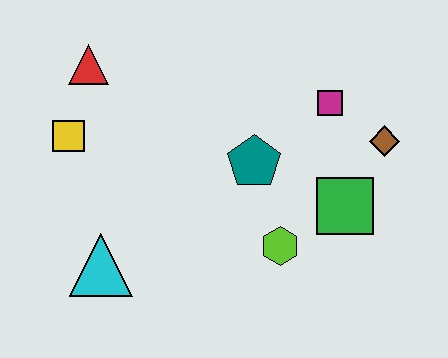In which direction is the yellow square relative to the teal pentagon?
The yellow square is to the left of the teal pentagon.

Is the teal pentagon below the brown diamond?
Yes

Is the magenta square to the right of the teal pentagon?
Yes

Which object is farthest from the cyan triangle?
The brown diamond is farthest from the cyan triangle.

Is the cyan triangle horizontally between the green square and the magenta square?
No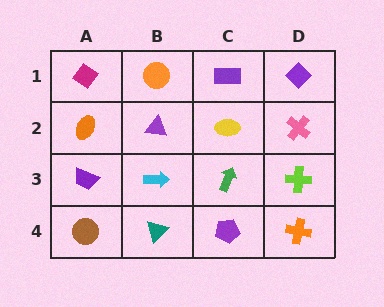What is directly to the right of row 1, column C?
A purple diamond.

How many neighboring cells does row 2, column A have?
3.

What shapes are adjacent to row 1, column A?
An orange ellipse (row 2, column A), an orange circle (row 1, column B).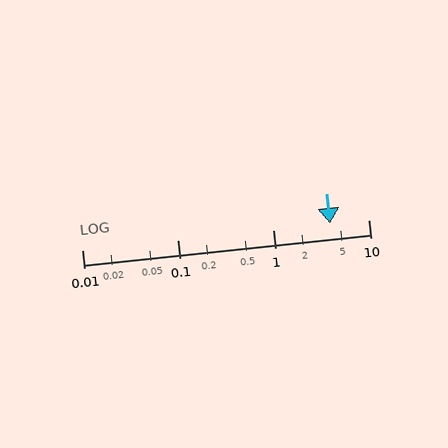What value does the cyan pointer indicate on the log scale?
The pointer indicates approximately 4.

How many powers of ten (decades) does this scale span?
The scale spans 3 decades, from 0.01 to 10.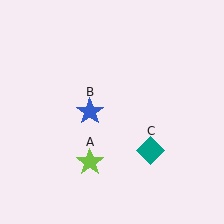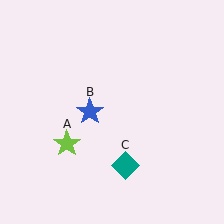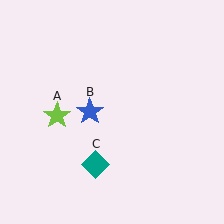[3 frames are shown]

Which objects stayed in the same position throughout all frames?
Blue star (object B) remained stationary.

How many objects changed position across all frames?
2 objects changed position: lime star (object A), teal diamond (object C).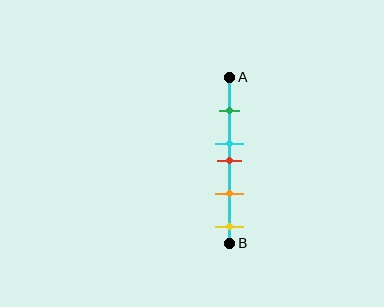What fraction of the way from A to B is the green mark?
The green mark is approximately 20% (0.2) of the way from A to B.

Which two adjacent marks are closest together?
The cyan and red marks are the closest adjacent pair.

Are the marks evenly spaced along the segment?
No, the marks are not evenly spaced.